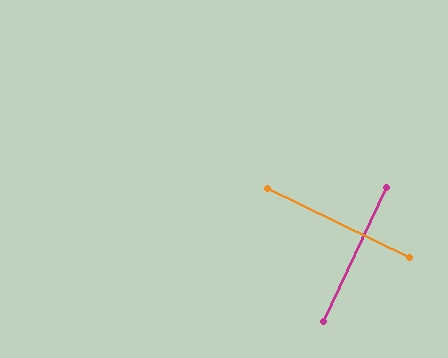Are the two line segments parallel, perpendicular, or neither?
Perpendicular — they meet at approximately 89°.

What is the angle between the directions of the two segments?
Approximately 89 degrees.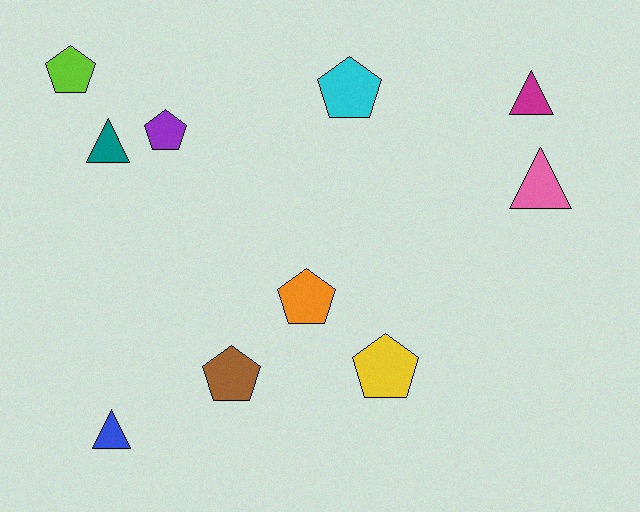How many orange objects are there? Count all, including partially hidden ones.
There is 1 orange object.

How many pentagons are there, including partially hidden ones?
There are 6 pentagons.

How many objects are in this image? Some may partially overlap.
There are 10 objects.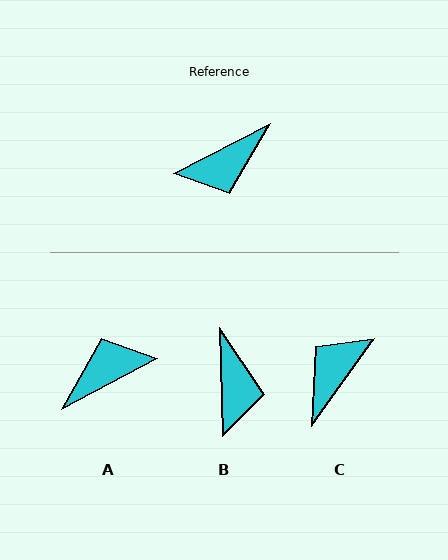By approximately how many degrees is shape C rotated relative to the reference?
Approximately 153 degrees clockwise.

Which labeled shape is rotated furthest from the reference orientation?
A, about 179 degrees away.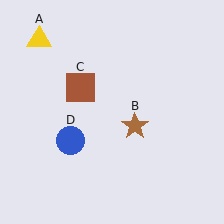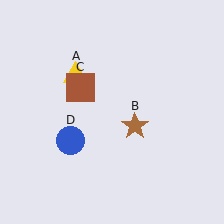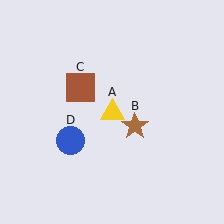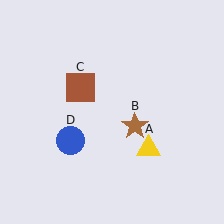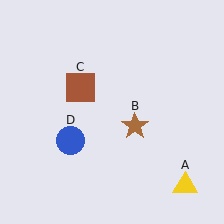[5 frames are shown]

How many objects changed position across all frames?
1 object changed position: yellow triangle (object A).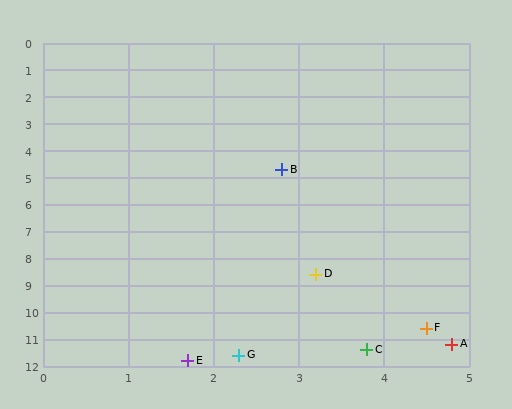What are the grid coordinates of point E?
Point E is at approximately (1.7, 11.8).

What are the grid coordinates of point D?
Point D is at approximately (3.2, 8.6).